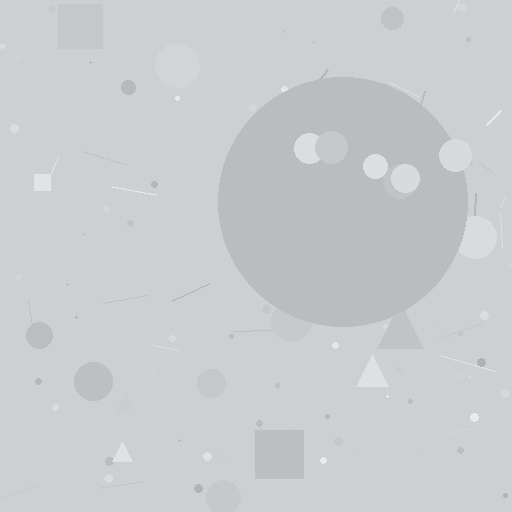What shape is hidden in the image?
A circle is hidden in the image.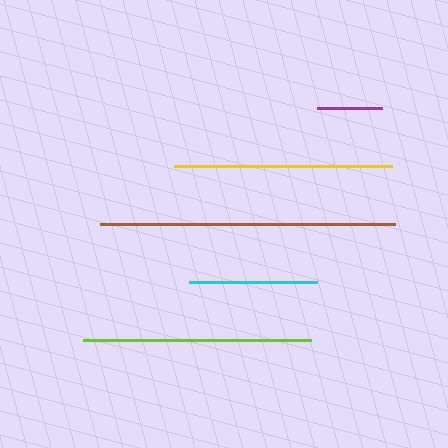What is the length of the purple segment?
The purple segment is approximately 65 pixels long.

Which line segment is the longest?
The brown line is the longest at approximately 295 pixels.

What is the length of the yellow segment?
The yellow segment is approximately 218 pixels long.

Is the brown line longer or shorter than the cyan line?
The brown line is longer than the cyan line.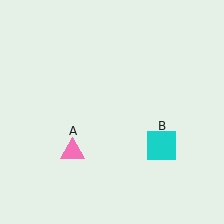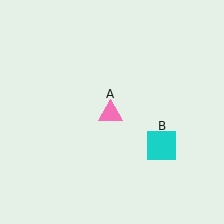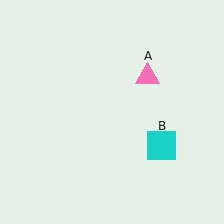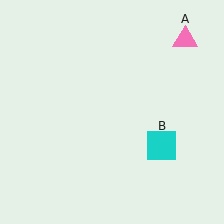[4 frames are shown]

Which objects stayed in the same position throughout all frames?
Cyan square (object B) remained stationary.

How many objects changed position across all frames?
1 object changed position: pink triangle (object A).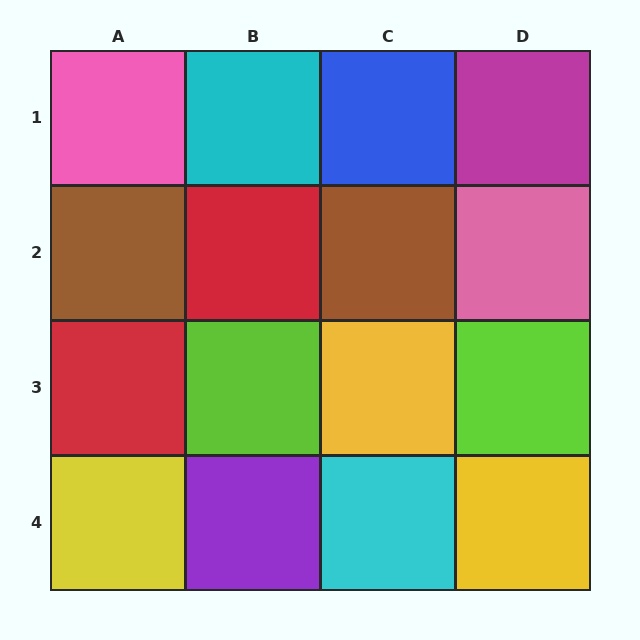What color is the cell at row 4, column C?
Cyan.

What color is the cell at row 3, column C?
Yellow.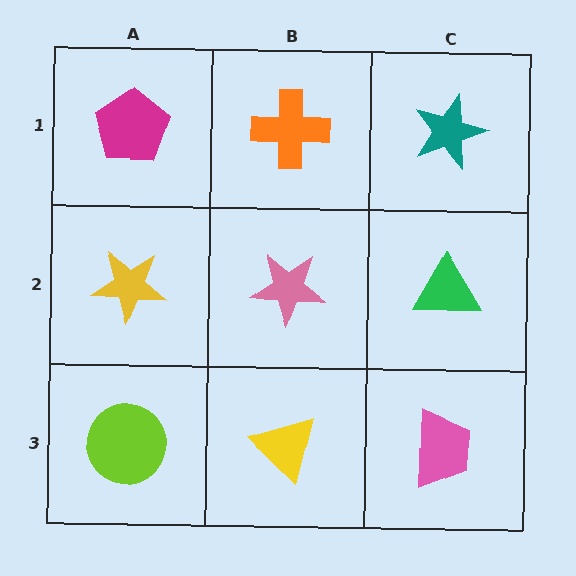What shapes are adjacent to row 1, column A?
A yellow star (row 2, column A), an orange cross (row 1, column B).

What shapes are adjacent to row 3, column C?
A green triangle (row 2, column C), a yellow triangle (row 3, column B).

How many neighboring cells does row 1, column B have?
3.